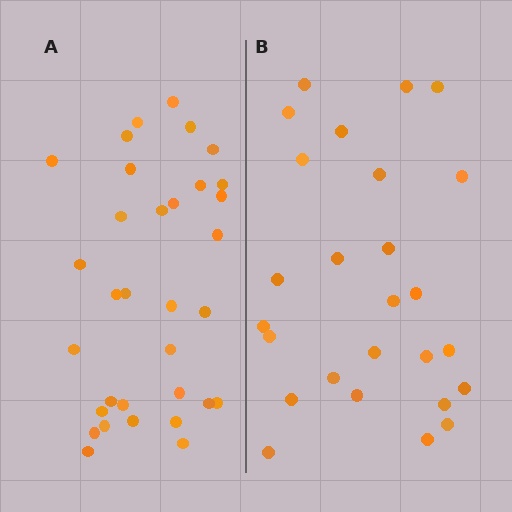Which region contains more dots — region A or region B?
Region A (the left region) has more dots.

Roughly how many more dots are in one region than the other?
Region A has roughly 8 or so more dots than region B.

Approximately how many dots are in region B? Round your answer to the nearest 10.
About 30 dots. (The exact count is 26, which rounds to 30.)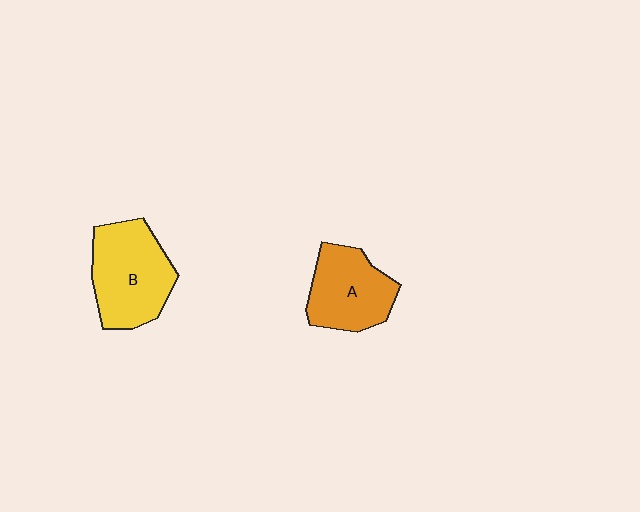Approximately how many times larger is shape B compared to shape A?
Approximately 1.2 times.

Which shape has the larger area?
Shape B (yellow).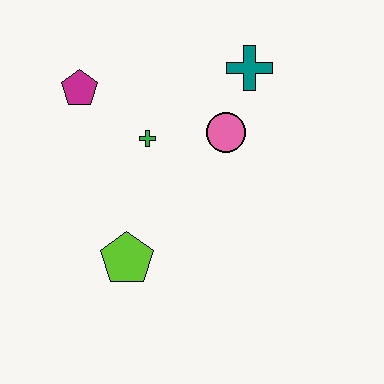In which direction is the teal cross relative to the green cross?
The teal cross is to the right of the green cross.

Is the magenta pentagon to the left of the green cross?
Yes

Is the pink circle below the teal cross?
Yes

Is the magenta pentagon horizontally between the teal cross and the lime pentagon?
No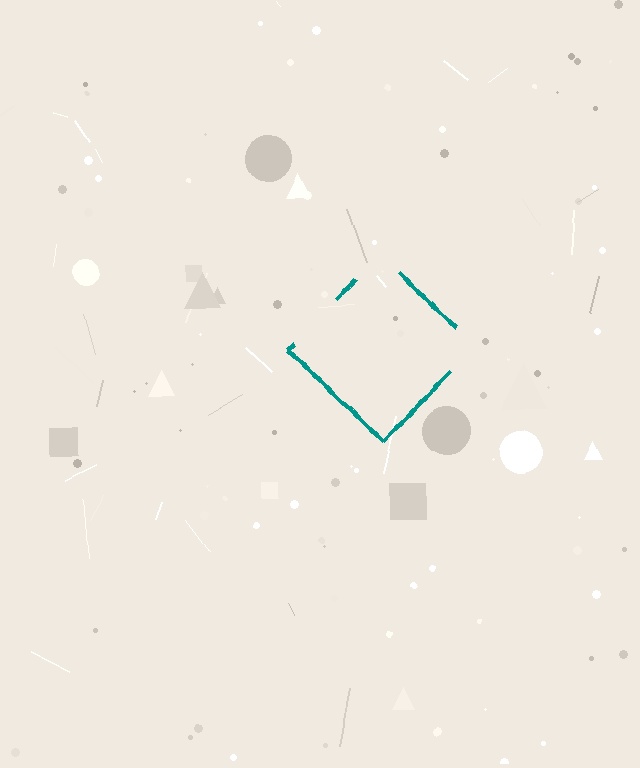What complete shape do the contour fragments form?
The contour fragments form a diamond.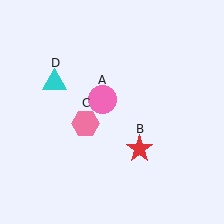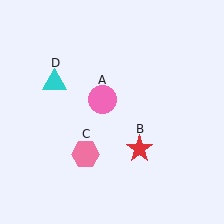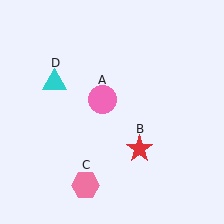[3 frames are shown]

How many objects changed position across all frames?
1 object changed position: pink hexagon (object C).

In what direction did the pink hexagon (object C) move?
The pink hexagon (object C) moved down.